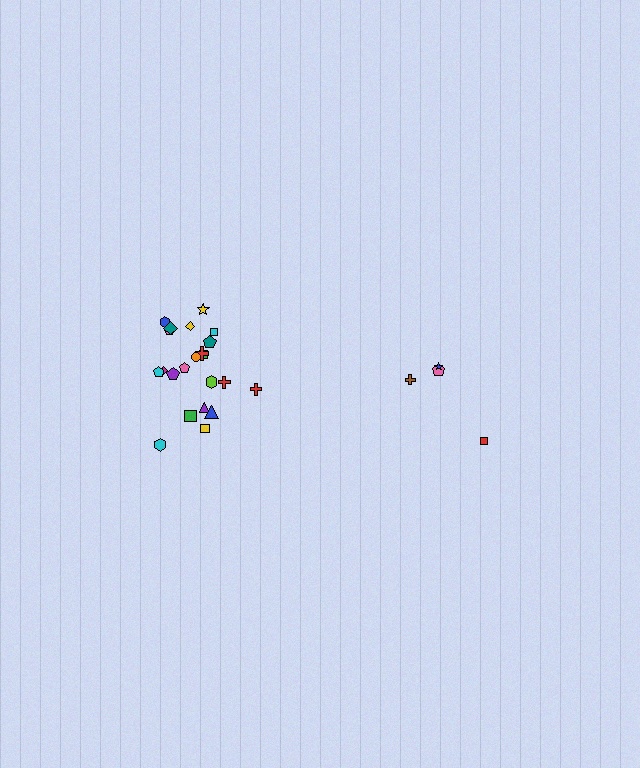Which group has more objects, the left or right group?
The left group.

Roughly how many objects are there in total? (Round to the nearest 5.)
Roughly 25 objects in total.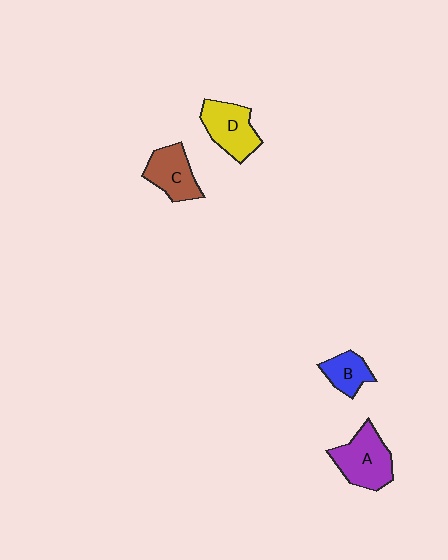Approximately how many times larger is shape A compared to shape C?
Approximately 1.3 times.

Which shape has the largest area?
Shape A (purple).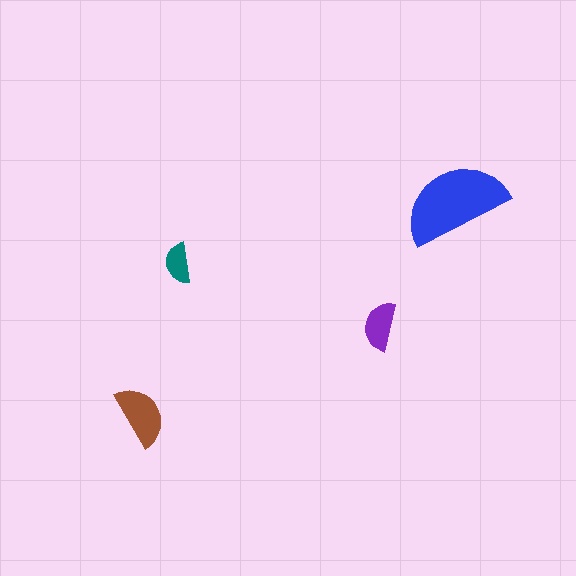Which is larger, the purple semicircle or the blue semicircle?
The blue one.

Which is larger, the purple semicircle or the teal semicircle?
The purple one.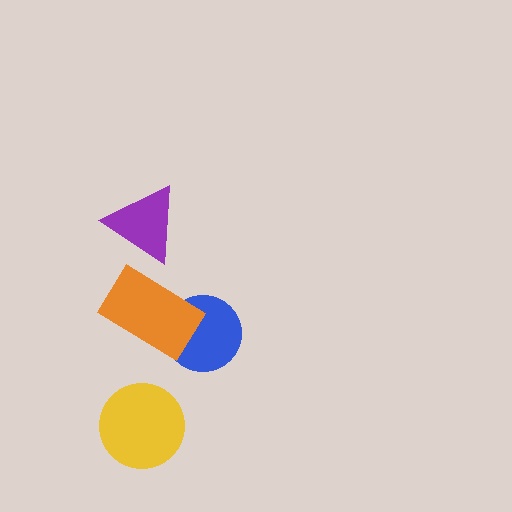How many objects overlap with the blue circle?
1 object overlaps with the blue circle.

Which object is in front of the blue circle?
The orange rectangle is in front of the blue circle.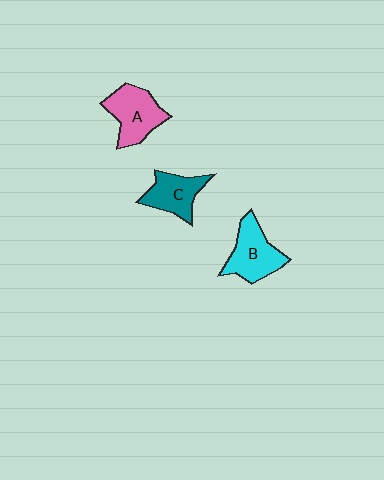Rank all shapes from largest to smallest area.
From largest to smallest: A (pink), B (cyan), C (teal).